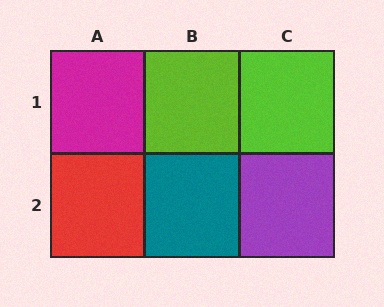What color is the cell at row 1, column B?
Lime.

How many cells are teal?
1 cell is teal.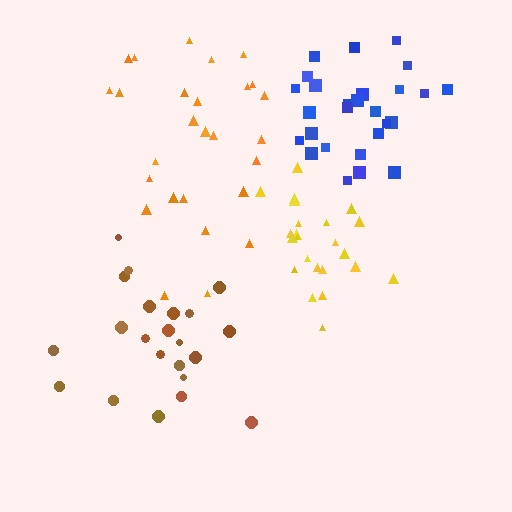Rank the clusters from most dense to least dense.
yellow, blue, brown, orange.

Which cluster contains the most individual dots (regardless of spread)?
Blue (27).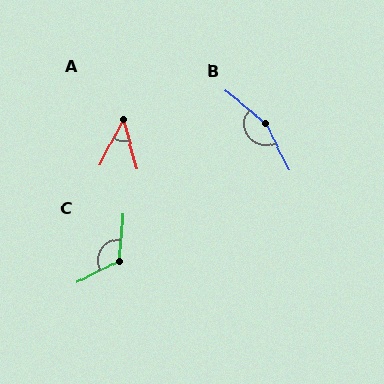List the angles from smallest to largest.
A (43°), C (122°), B (156°).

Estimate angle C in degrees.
Approximately 122 degrees.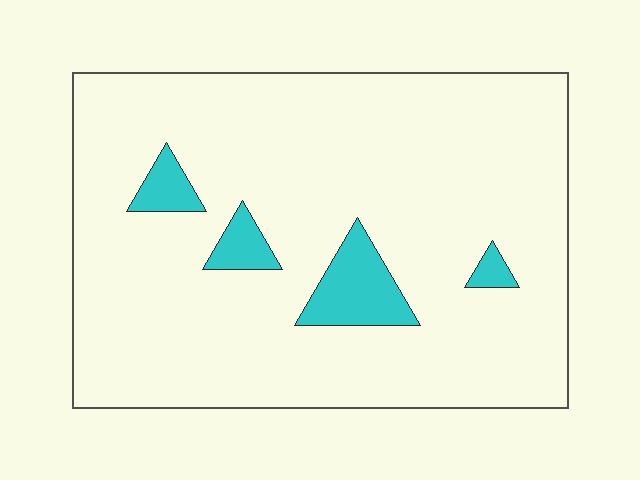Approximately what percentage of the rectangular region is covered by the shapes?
Approximately 10%.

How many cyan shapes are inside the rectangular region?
4.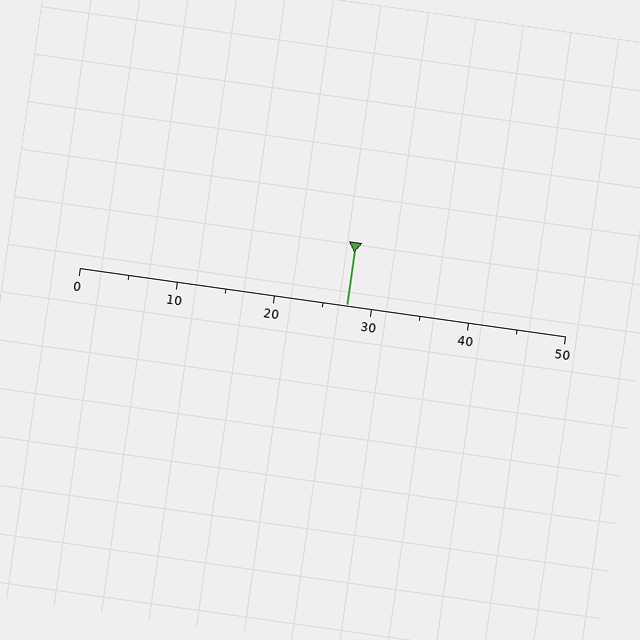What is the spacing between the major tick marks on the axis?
The major ticks are spaced 10 apart.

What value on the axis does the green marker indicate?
The marker indicates approximately 27.5.